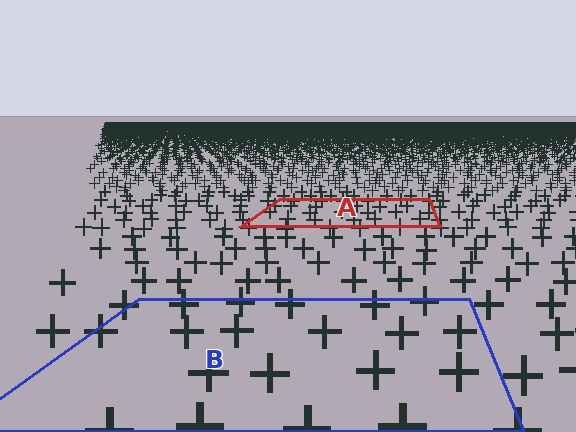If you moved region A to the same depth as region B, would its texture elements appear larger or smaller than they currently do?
They would appear larger. At a closer depth, the same texture elements are projected at a bigger on-screen size.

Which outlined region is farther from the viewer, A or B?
Region A is farther from the viewer — the texture elements inside it appear smaller and more densely packed.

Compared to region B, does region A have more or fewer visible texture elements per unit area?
Region A has more texture elements per unit area — they are packed more densely because it is farther away.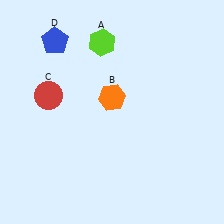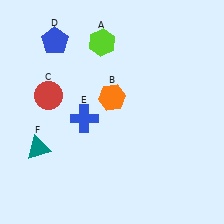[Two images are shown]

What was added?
A blue cross (E), a teal triangle (F) were added in Image 2.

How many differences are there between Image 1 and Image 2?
There are 2 differences between the two images.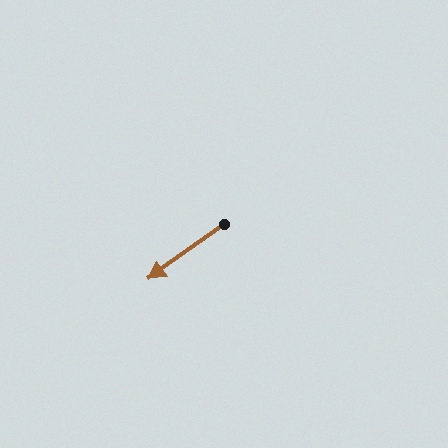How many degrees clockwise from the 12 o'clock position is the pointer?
Approximately 234 degrees.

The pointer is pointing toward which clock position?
Roughly 8 o'clock.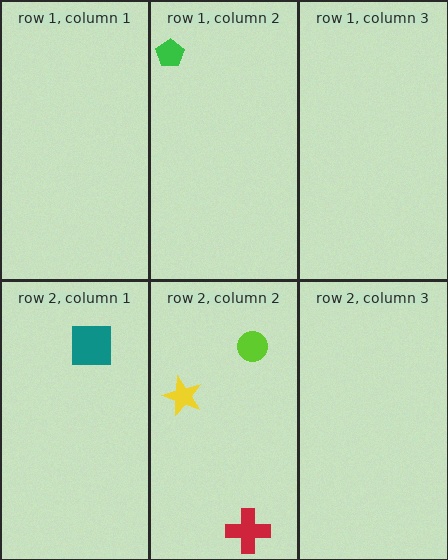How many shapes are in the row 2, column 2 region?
3.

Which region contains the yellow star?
The row 2, column 2 region.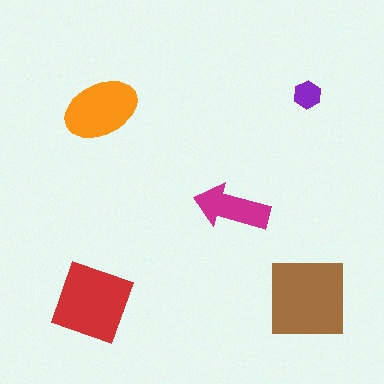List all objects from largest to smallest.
The brown square, the red diamond, the orange ellipse, the magenta arrow, the purple hexagon.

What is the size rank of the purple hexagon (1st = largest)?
5th.